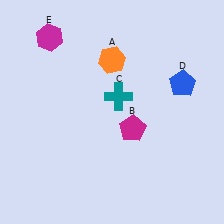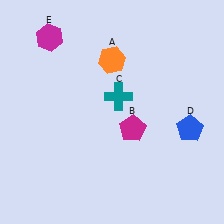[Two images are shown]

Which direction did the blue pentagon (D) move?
The blue pentagon (D) moved down.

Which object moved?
The blue pentagon (D) moved down.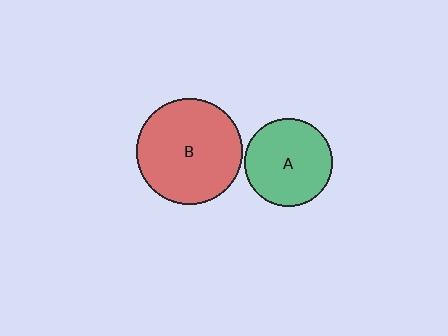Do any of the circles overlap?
No, none of the circles overlap.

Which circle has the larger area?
Circle B (red).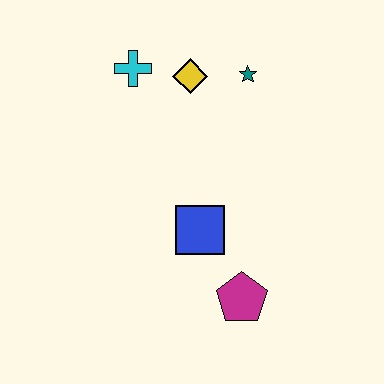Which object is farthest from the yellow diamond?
The magenta pentagon is farthest from the yellow diamond.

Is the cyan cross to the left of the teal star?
Yes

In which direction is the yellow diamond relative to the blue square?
The yellow diamond is above the blue square.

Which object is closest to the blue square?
The magenta pentagon is closest to the blue square.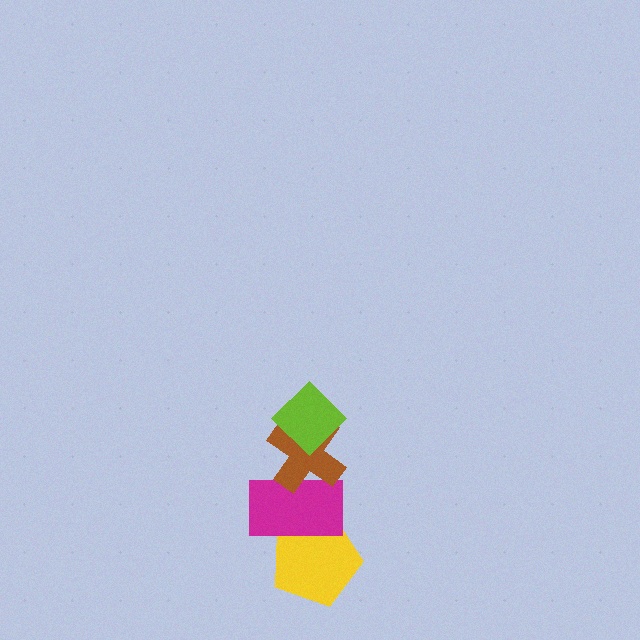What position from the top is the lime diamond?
The lime diamond is 1st from the top.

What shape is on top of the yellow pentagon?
The magenta rectangle is on top of the yellow pentagon.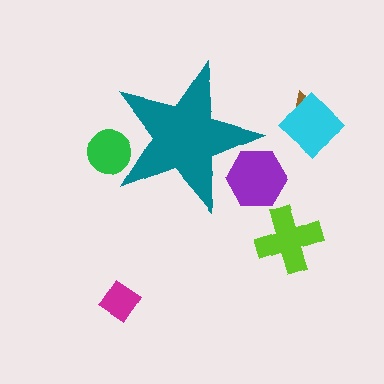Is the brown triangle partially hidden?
No, the brown triangle is fully visible.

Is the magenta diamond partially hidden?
No, the magenta diamond is fully visible.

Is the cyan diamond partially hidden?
No, the cyan diamond is fully visible.